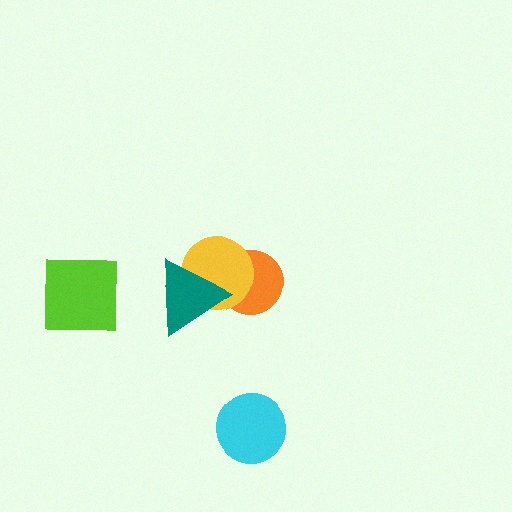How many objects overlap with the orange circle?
2 objects overlap with the orange circle.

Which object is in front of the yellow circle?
The teal triangle is in front of the yellow circle.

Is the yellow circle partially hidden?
Yes, it is partially covered by another shape.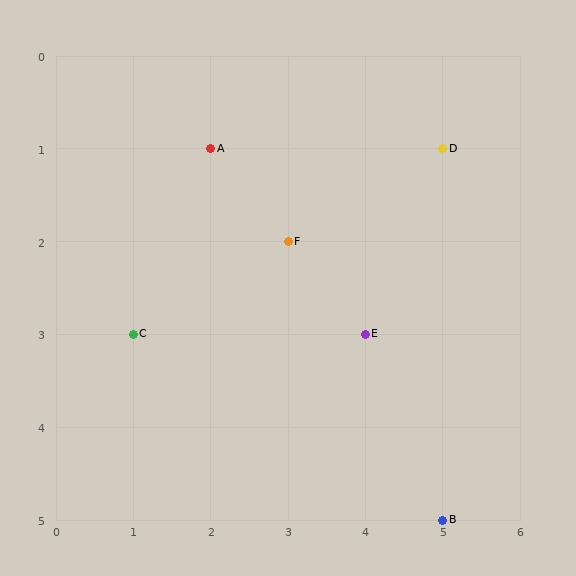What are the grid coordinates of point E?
Point E is at grid coordinates (4, 3).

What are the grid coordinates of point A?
Point A is at grid coordinates (2, 1).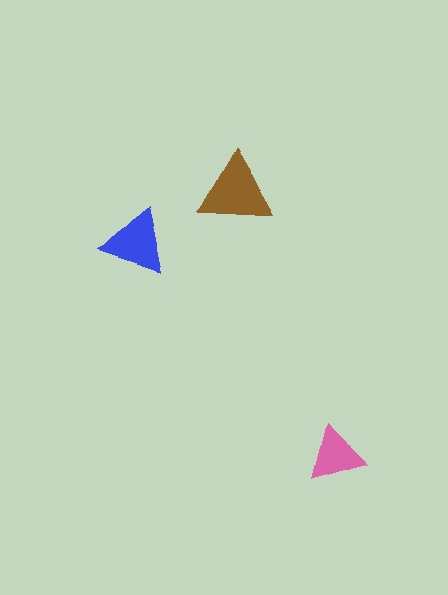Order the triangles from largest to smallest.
the brown one, the blue one, the pink one.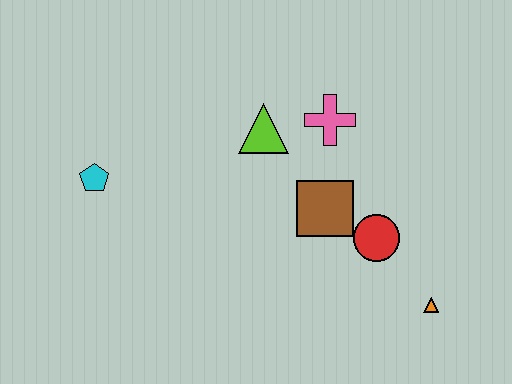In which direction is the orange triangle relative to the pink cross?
The orange triangle is below the pink cross.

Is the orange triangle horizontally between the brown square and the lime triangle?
No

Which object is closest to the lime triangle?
The pink cross is closest to the lime triangle.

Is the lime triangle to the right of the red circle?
No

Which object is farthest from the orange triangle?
The cyan pentagon is farthest from the orange triangle.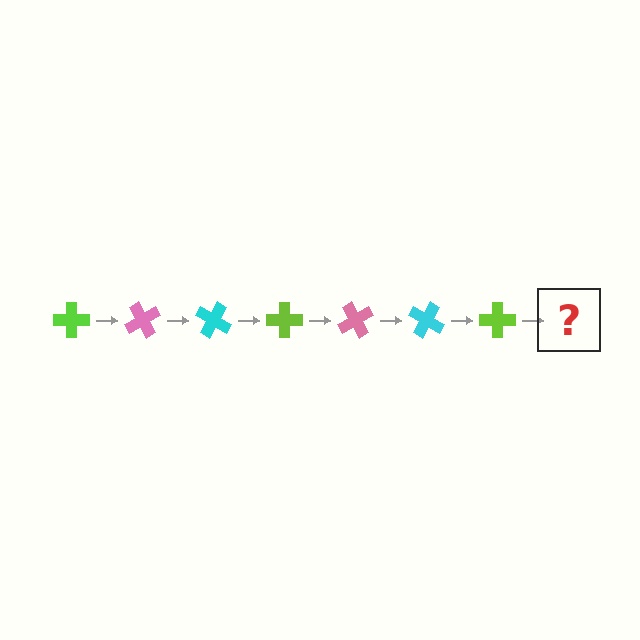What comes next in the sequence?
The next element should be a pink cross, rotated 420 degrees from the start.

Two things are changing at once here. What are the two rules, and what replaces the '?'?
The two rules are that it rotates 60 degrees each step and the color cycles through lime, pink, and cyan. The '?' should be a pink cross, rotated 420 degrees from the start.